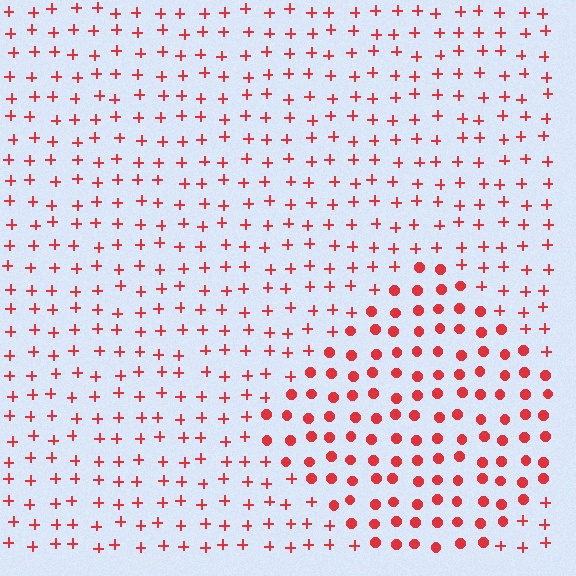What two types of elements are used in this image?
The image uses circles inside the diamond region and plus signs outside it.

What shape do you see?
I see a diamond.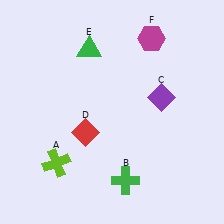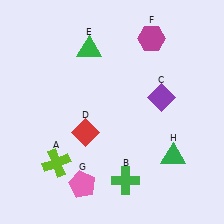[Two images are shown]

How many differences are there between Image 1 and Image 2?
There are 2 differences between the two images.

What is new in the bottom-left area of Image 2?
A pink pentagon (G) was added in the bottom-left area of Image 2.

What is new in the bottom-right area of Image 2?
A green triangle (H) was added in the bottom-right area of Image 2.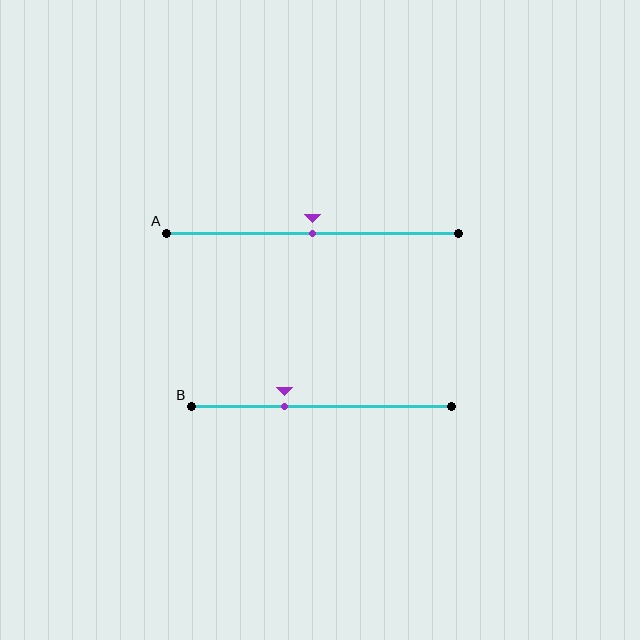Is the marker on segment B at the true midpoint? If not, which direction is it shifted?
No, the marker on segment B is shifted to the left by about 14% of the segment length.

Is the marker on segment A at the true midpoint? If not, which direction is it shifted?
Yes, the marker on segment A is at the true midpoint.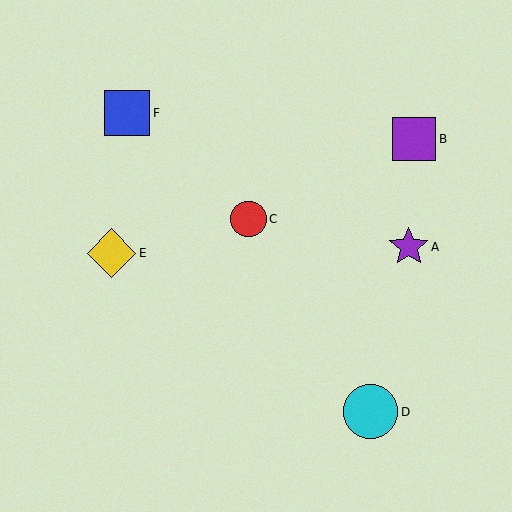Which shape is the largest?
The cyan circle (labeled D) is the largest.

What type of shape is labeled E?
Shape E is a yellow diamond.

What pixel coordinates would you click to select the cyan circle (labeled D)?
Click at (371, 412) to select the cyan circle D.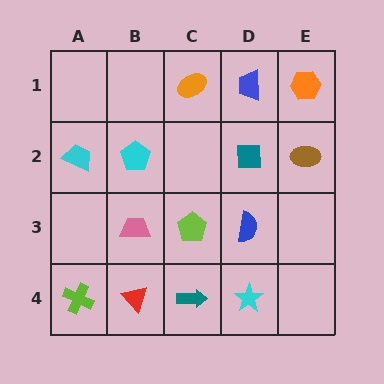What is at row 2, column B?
A cyan pentagon.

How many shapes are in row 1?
3 shapes.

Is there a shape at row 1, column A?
No, that cell is empty.